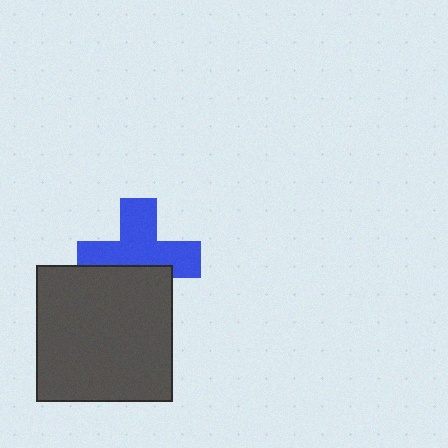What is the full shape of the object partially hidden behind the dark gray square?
The partially hidden object is a blue cross.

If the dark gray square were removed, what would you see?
You would see the complete blue cross.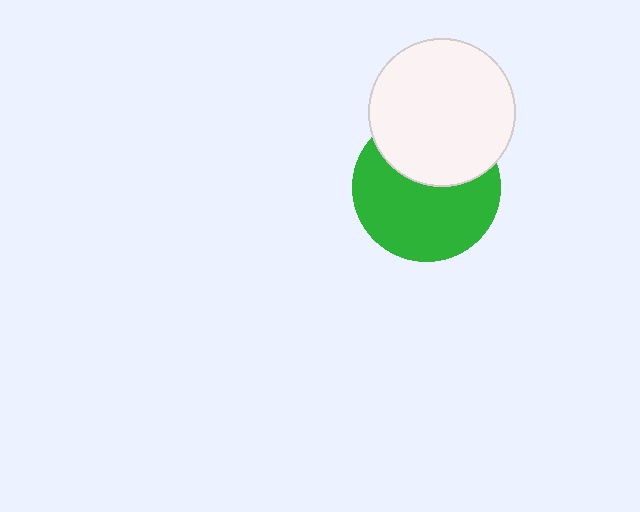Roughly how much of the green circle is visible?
About half of it is visible (roughly 63%).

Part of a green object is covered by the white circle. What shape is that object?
It is a circle.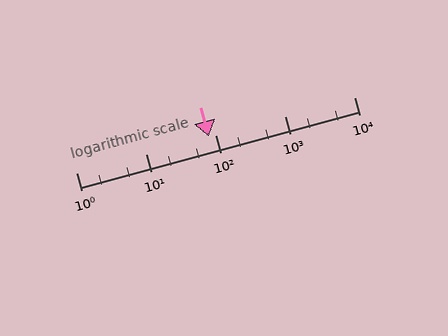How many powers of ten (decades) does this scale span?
The scale spans 4 decades, from 1 to 10000.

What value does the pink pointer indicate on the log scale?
The pointer indicates approximately 82.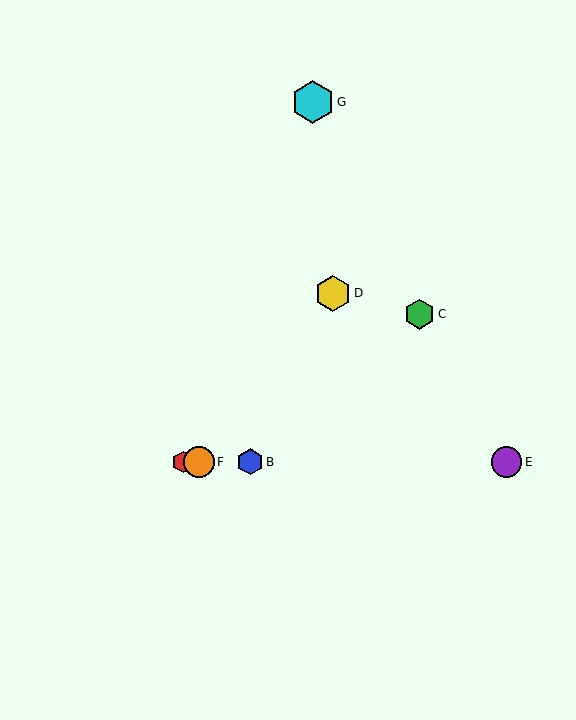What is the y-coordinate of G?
Object G is at y≈102.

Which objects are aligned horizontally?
Objects A, B, E, F are aligned horizontally.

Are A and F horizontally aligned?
Yes, both are at y≈462.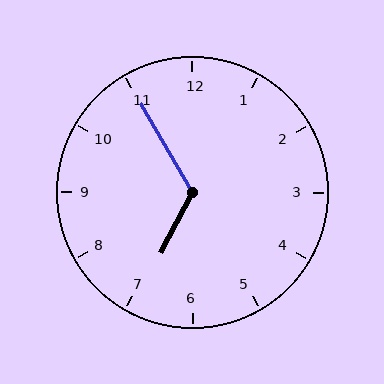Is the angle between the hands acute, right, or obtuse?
It is obtuse.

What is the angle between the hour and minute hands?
Approximately 122 degrees.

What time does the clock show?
6:55.